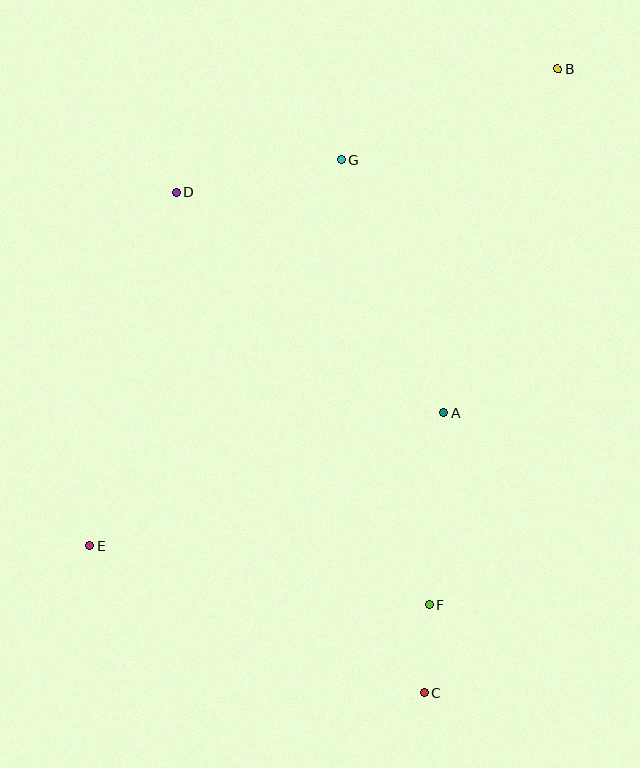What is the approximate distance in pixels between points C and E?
The distance between C and E is approximately 366 pixels.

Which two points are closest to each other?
Points C and F are closest to each other.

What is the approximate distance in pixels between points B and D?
The distance between B and D is approximately 401 pixels.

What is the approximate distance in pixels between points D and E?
The distance between D and E is approximately 363 pixels.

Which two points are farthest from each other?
Points B and E are farthest from each other.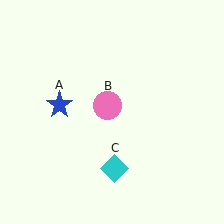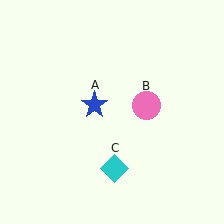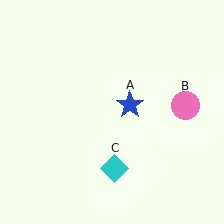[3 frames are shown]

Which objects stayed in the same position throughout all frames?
Cyan diamond (object C) remained stationary.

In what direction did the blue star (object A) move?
The blue star (object A) moved right.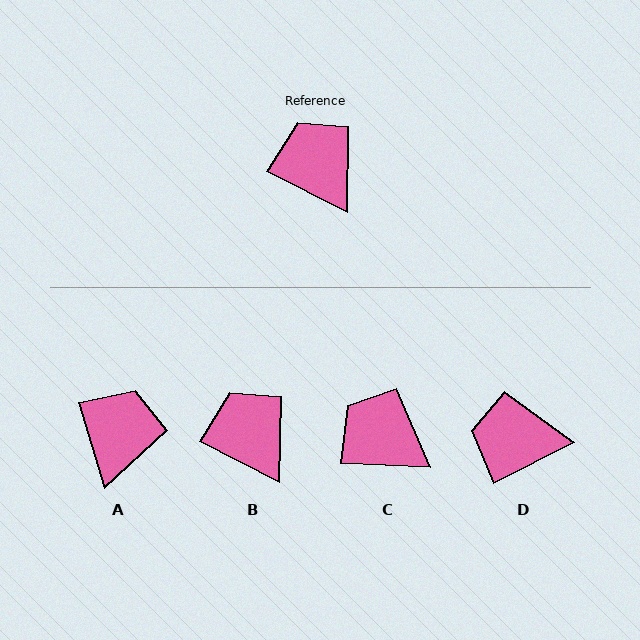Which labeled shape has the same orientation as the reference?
B.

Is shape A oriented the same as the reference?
No, it is off by about 46 degrees.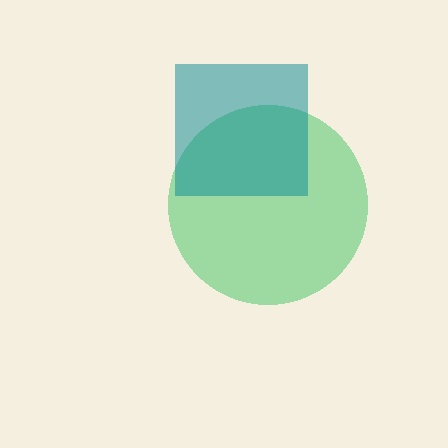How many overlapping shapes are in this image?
There are 2 overlapping shapes in the image.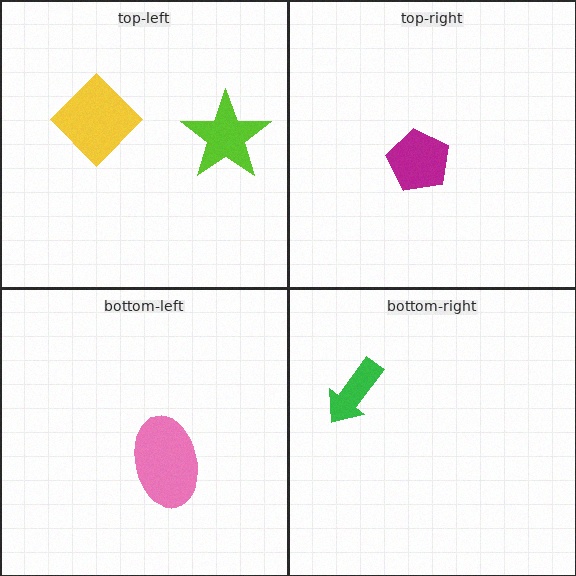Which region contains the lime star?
The top-left region.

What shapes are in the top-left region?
The lime star, the yellow diamond.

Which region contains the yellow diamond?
The top-left region.